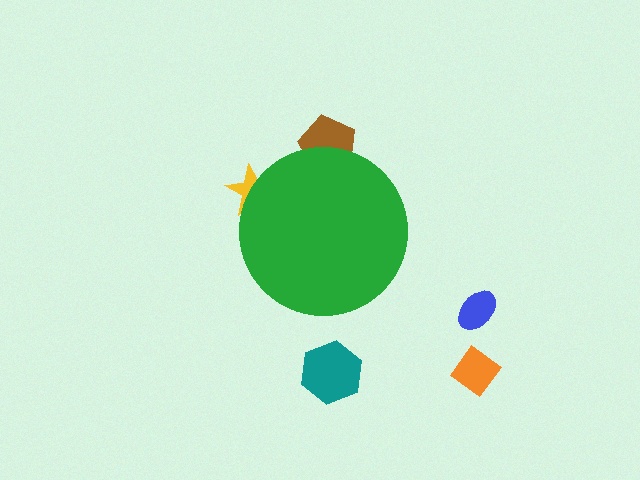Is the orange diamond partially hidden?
No, the orange diamond is fully visible.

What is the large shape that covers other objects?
A green circle.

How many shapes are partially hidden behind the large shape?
2 shapes are partially hidden.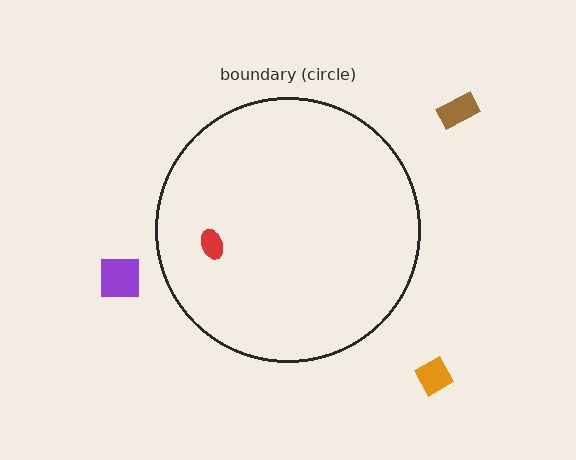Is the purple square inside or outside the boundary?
Outside.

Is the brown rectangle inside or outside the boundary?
Outside.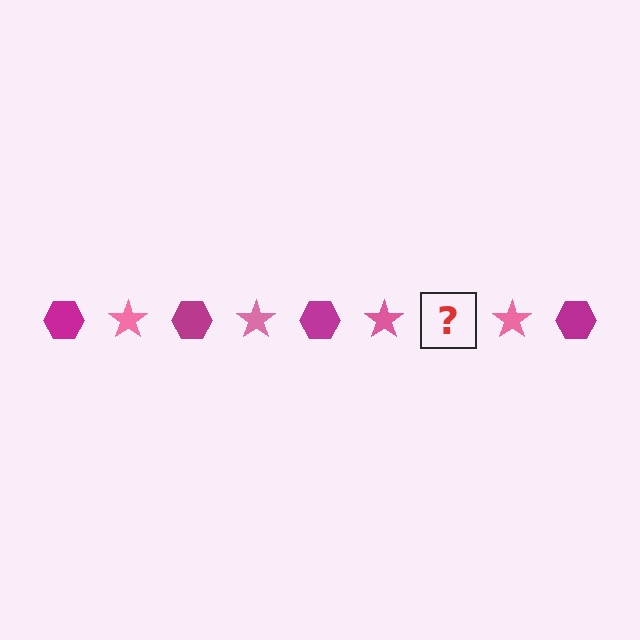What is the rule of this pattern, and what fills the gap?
The rule is that the pattern alternates between magenta hexagon and pink star. The gap should be filled with a magenta hexagon.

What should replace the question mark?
The question mark should be replaced with a magenta hexagon.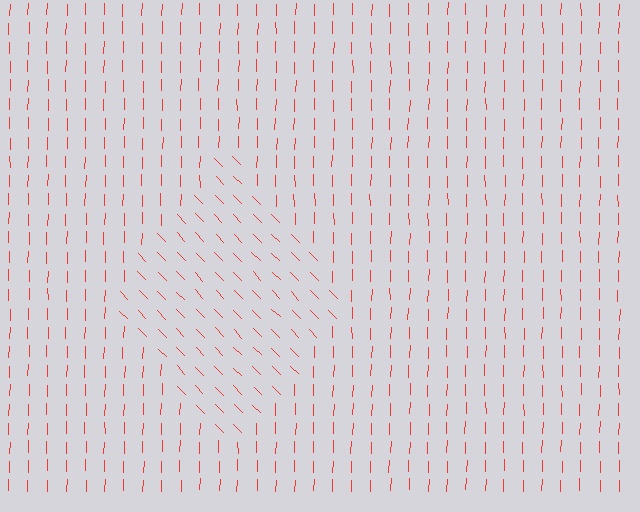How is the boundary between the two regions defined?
The boundary is defined purely by a change in line orientation (approximately 45 degrees difference). All lines are the same color and thickness.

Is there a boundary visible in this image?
Yes, there is a texture boundary formed by a change in line orientation.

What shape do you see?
I see a diamond.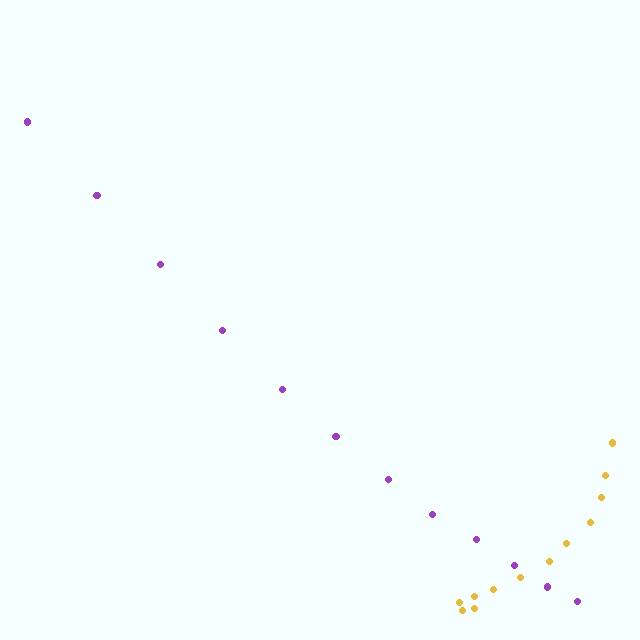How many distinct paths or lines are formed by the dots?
There are 2 distinct paths.